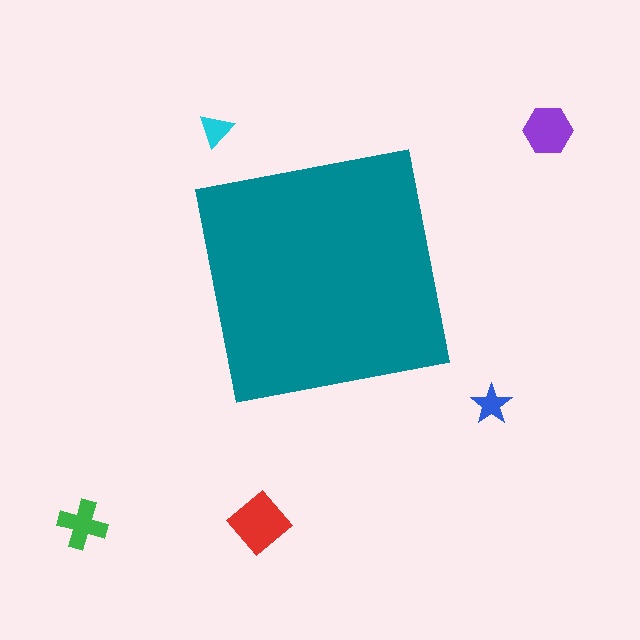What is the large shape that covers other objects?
A teal square.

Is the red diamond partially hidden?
No, the red diamond is fully visible.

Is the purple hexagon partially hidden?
No, the purple hexagon is fully visible.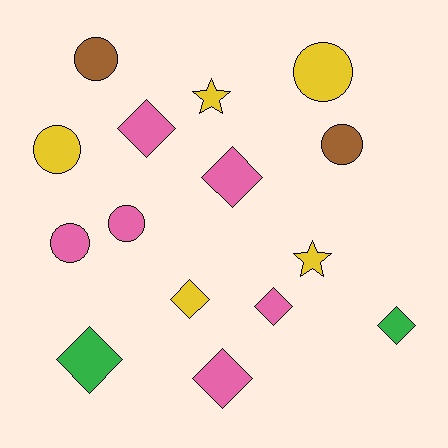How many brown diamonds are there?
There are no brown diamonds.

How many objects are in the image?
There are 15 objects.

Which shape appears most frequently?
Diamond, with 7 objects.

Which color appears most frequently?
Pink, with 6 objects.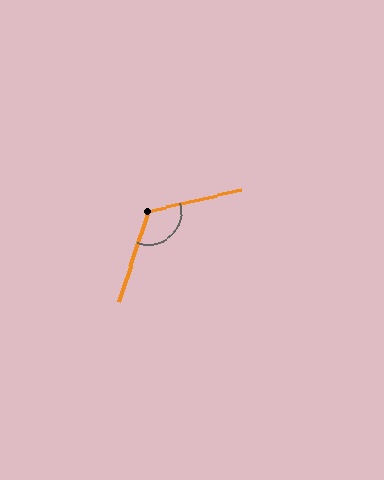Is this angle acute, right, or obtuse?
It is obtuse.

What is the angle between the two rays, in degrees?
Approximately 121 degrees.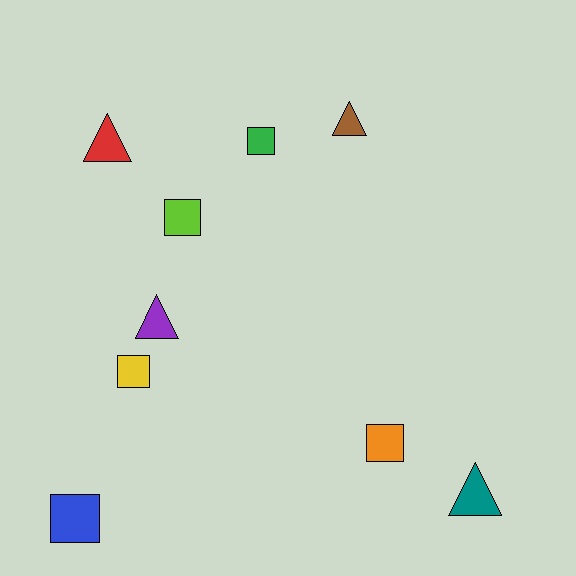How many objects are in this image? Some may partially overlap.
There are 9 objects.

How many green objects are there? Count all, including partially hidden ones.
There is 1 green object.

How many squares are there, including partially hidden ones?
There are 5 squares.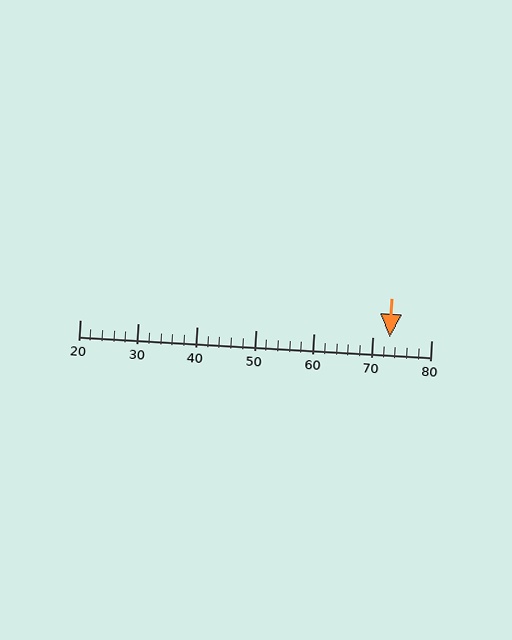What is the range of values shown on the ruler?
The ruler shows values from 20 to 80.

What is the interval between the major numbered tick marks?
The major tick marks are spaced 10 units apart.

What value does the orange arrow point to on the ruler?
The orange arrow points to approximately 73.